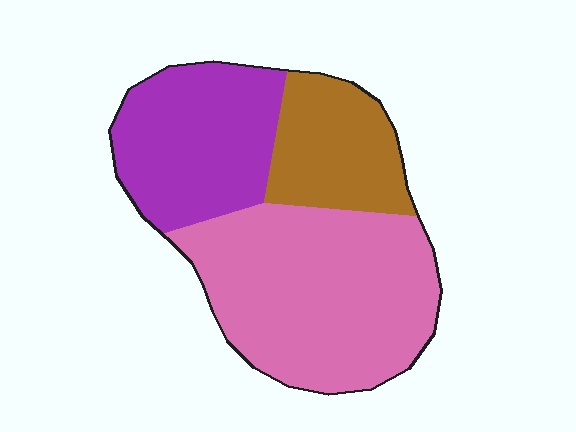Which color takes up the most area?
Pink, at roughly 50%.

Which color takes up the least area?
Brown, at roughly 20%.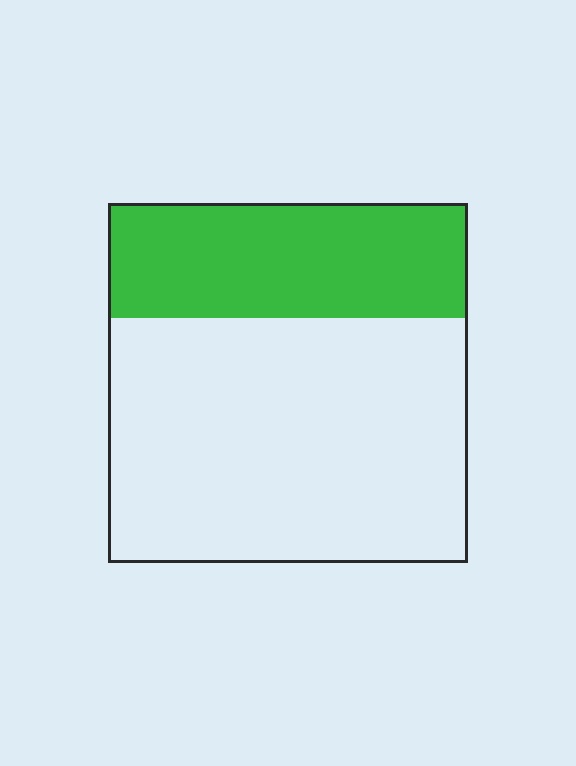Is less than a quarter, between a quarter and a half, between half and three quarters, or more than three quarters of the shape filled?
Between a quarter and a half.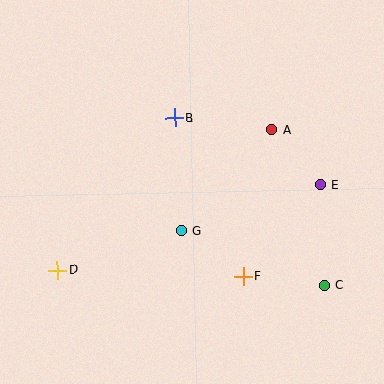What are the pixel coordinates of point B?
Point B is at (174, 118).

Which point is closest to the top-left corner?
Point B is closest to the top-left corner.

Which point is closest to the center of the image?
Point G at (181, 231) is closest to the center.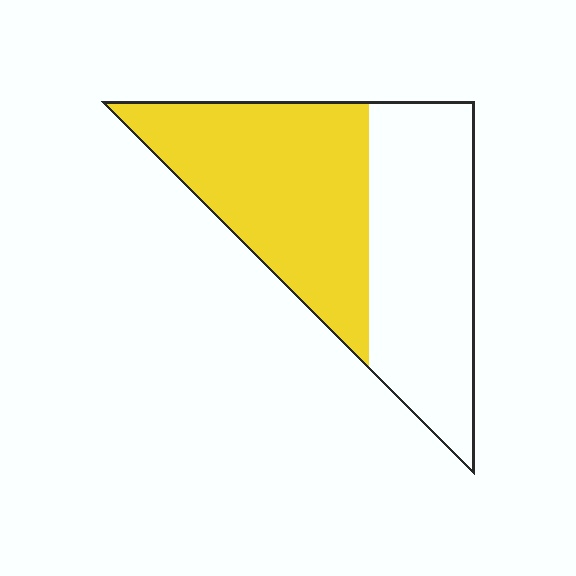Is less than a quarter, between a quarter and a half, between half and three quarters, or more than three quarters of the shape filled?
Between half and three quarters.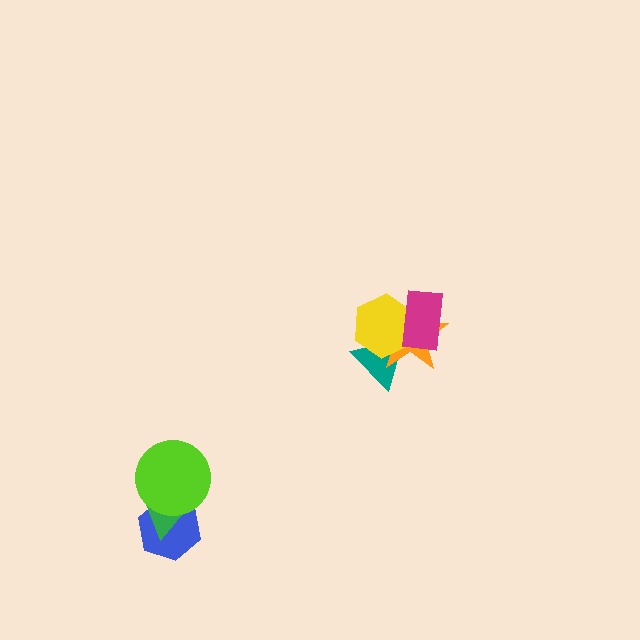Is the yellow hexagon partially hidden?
Yes, it is partially covered by another shape.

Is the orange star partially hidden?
Yes, it is partially covered by another shape.